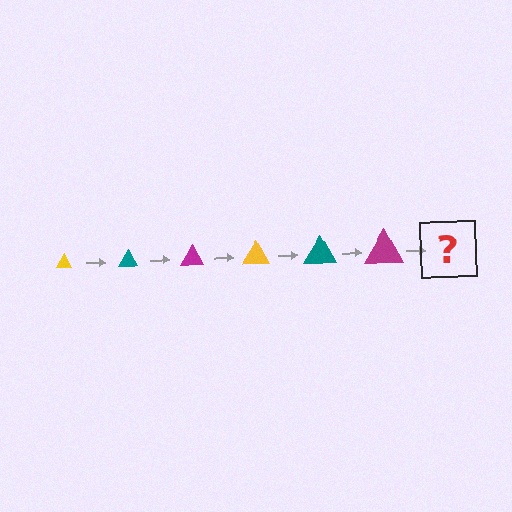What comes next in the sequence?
The next element should be a yellow triangle, larger than the previous one.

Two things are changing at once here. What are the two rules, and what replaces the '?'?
The two rules are that the triangle grows larger each step and the color cycles through yellow, teal, and magenta. The '?' should be a yellow triangle, larger than the previous one.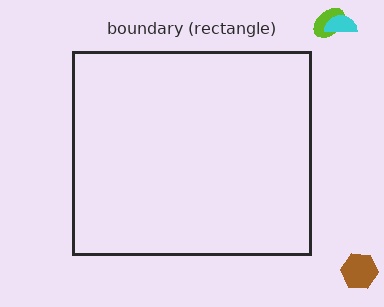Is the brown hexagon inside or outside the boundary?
Outside.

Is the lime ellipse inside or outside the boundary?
Outside.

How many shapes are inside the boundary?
0 inside, 3 outside.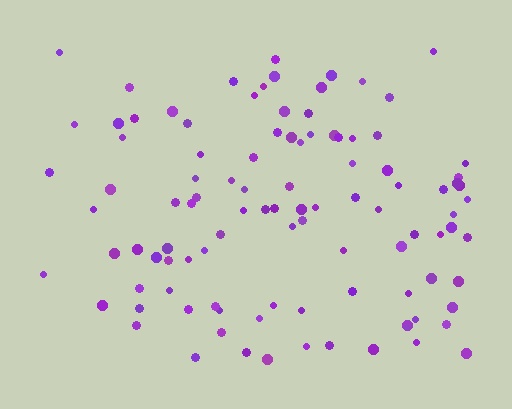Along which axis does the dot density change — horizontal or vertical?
Horizontal.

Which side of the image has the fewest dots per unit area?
The left.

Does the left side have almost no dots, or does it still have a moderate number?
Still a moderate number, just noticeably fewer than the right.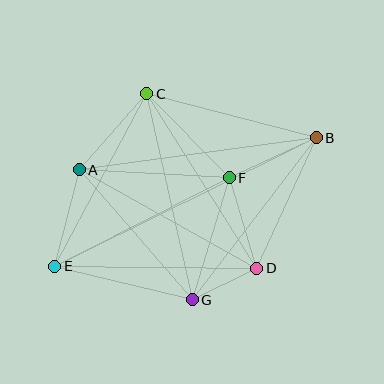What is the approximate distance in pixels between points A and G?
The distance between A and G is approximately 172 pixels.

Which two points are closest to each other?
Points D and G are closest to each other.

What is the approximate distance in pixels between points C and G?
The distance between C and G is approximately 211 pixels.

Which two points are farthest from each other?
Points B and E are farthest from each other.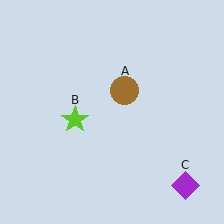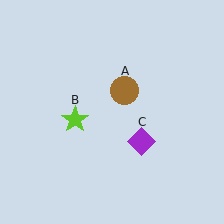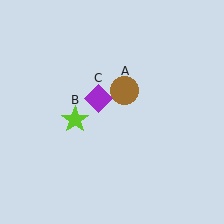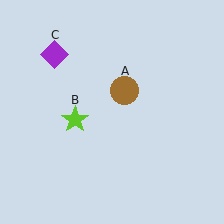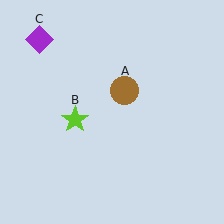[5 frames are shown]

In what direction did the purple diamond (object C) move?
The purple diamond (object C) moved up and to the left.